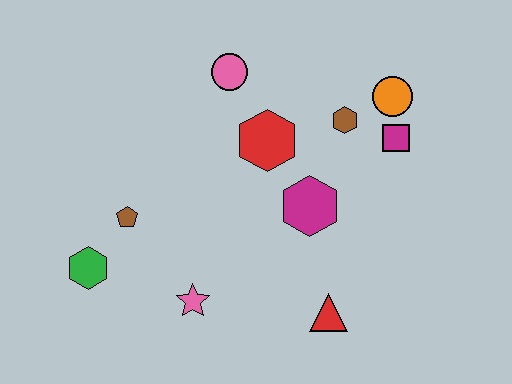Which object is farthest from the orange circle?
The green hexagon is farthest from the orange circle.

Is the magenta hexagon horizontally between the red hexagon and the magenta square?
Yes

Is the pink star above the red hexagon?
No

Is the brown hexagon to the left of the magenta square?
Yes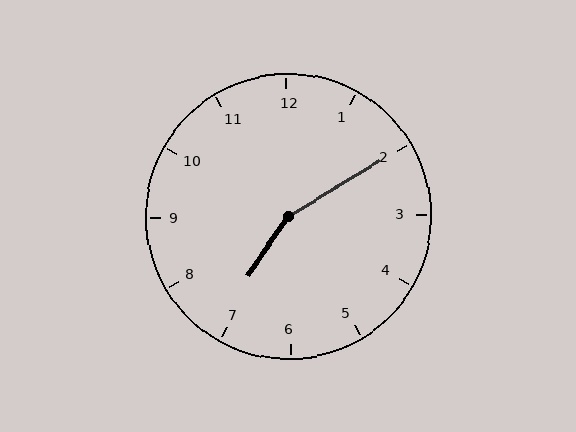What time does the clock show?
7:10.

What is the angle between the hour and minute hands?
Approximately 155 degrees.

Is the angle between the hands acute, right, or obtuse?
It is obtuse.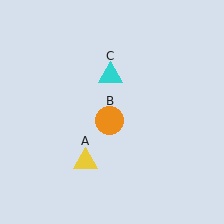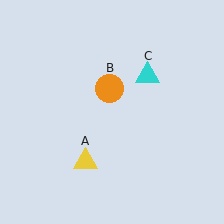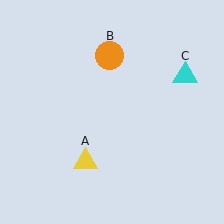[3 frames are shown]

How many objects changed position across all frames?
2 objects changed position: orange circle (object B), cyan triangle (object C).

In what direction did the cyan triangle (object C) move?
The cyan triangle (object C) moved right.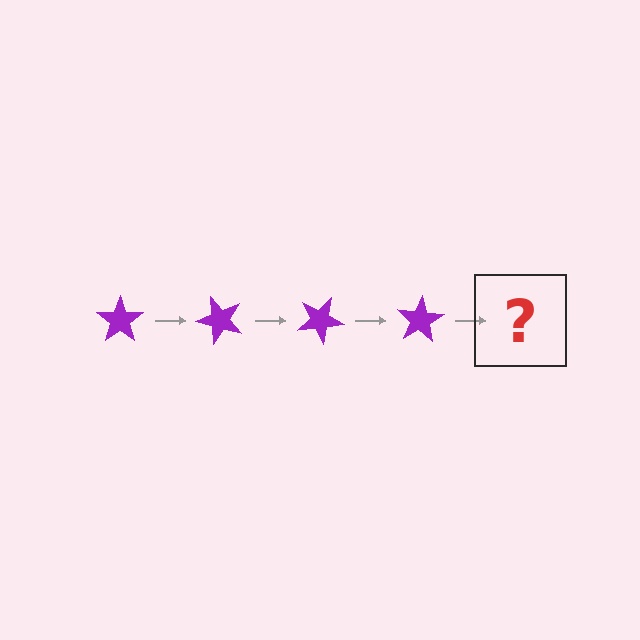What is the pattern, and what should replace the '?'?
The pattern is that the star rotates 50 degrees each step. The '?' should be a purple star rotated 200 degrees.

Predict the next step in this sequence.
The next step is a purple star rotated 200 degrees.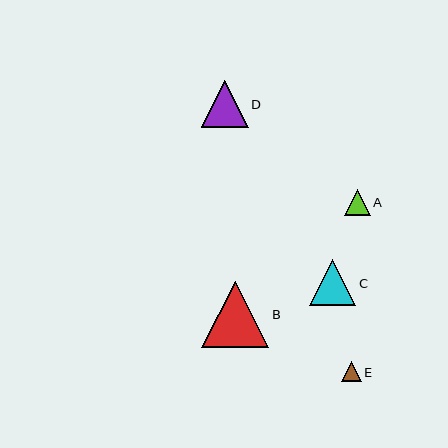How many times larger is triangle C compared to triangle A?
Triangle C is approximately 1.8 times the size of triangle A.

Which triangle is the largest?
Triangle B is the largest with a size of approximately 67 pixels.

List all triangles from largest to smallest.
From largest to smallest: B, D, C, A, E.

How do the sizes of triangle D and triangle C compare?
Triangle D and triangle C are approximately the same size.